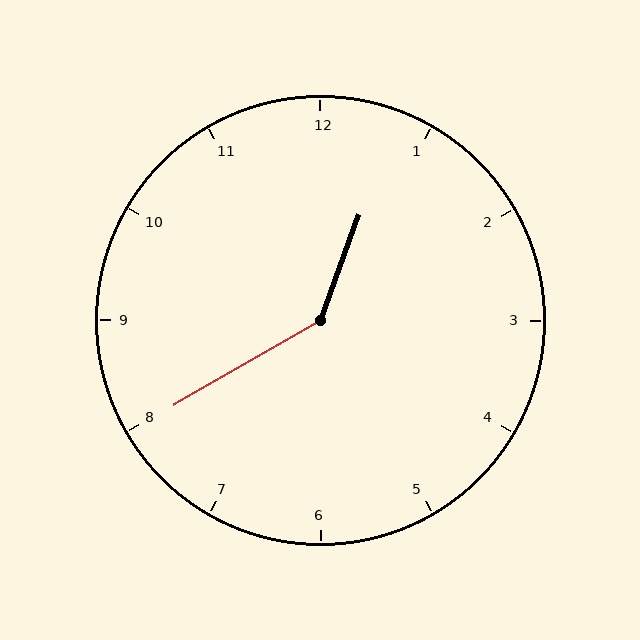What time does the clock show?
12:40.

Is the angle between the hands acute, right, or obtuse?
It is obtuse.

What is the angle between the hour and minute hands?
Approximately 140 degrees.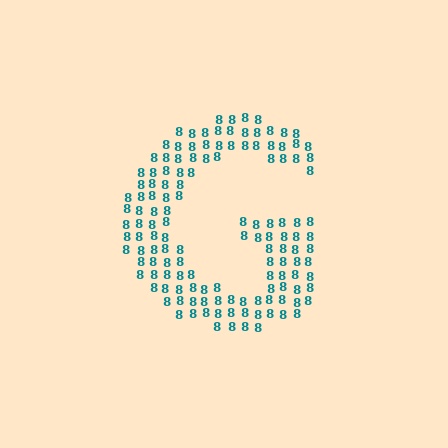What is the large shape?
The large shape is the letter G.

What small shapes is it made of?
It is made of small digit 8's.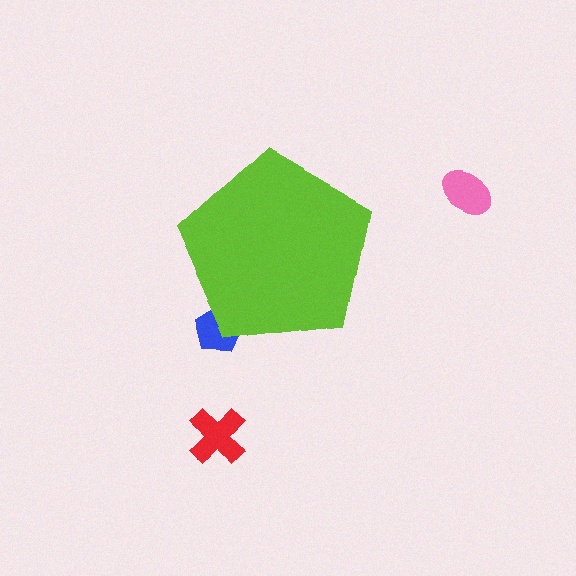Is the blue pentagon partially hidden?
Yes, the blue pentagon is partially hidden behind the lime pentagon.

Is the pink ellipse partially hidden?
No, the pink ellipse is fully visible.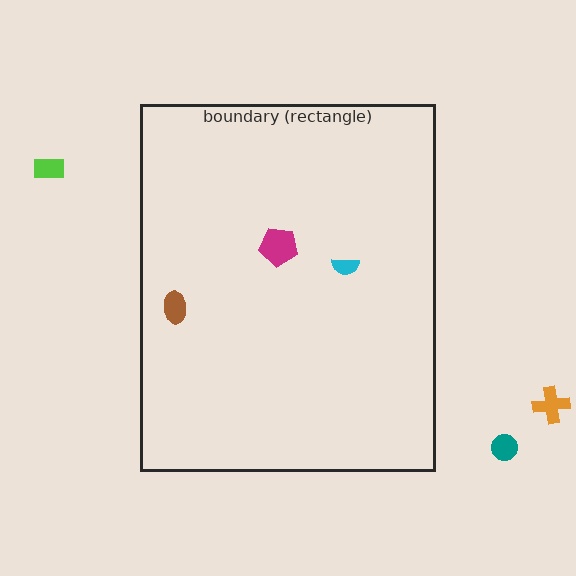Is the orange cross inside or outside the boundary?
Outside.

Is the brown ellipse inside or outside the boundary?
Inside.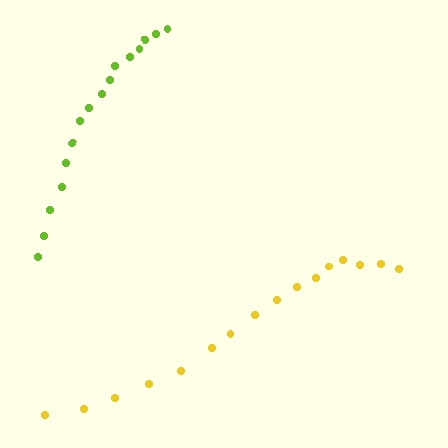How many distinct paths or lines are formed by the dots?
There are 2 distinct paths.